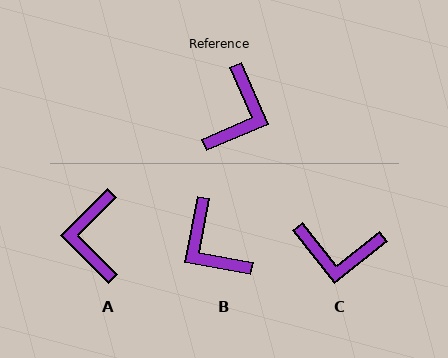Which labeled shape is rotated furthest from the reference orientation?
A, about 158 degrees away.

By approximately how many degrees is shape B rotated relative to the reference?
Approximately 124 degrees clockwise.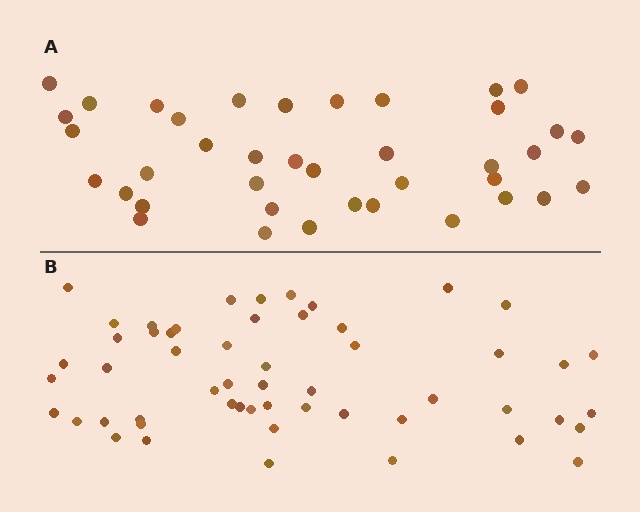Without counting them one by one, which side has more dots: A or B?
Region B (the bottom region) has more dots.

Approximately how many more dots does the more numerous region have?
Region B has approximately 15 more dots than region A.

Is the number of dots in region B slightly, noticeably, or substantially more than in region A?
Region B has noticeably more, but not dramatically so. The ratio is roughly 1.4 to 1.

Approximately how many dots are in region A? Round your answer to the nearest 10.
About 40 dots. (The exact count is 39, which rounds to 40.)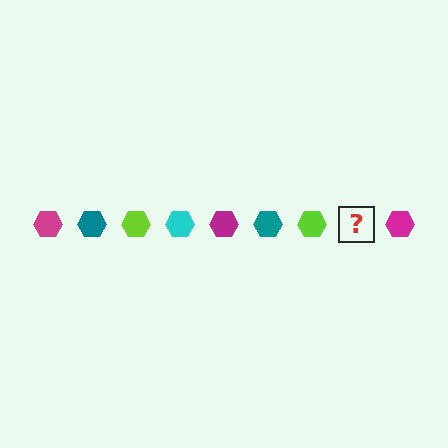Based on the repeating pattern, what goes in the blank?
The blank should be a cyan hexagon.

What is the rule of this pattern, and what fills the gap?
The rule is that the pattern cycles through magenta, teal, lime, cyan hexagons. The gap should be filled with a cyan hexagon.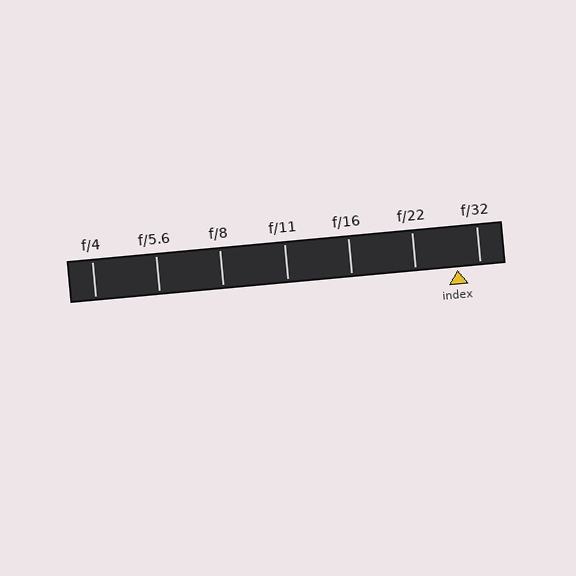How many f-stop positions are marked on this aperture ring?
There are 7 f-stop positions marked.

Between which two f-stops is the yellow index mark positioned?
The index mark is between f/22 and f/32.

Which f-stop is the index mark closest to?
The index mark is closest to f/32.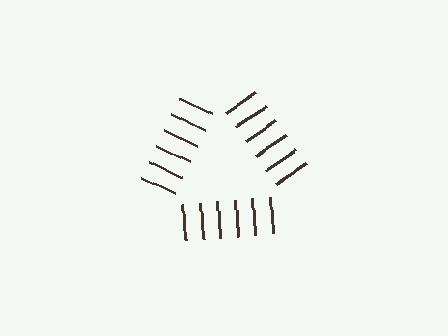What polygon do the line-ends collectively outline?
An illusory triangle — the line segments terminate on its edges but no continuous stroke is drawn.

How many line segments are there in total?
18 — 6 along each of the 3 edges.